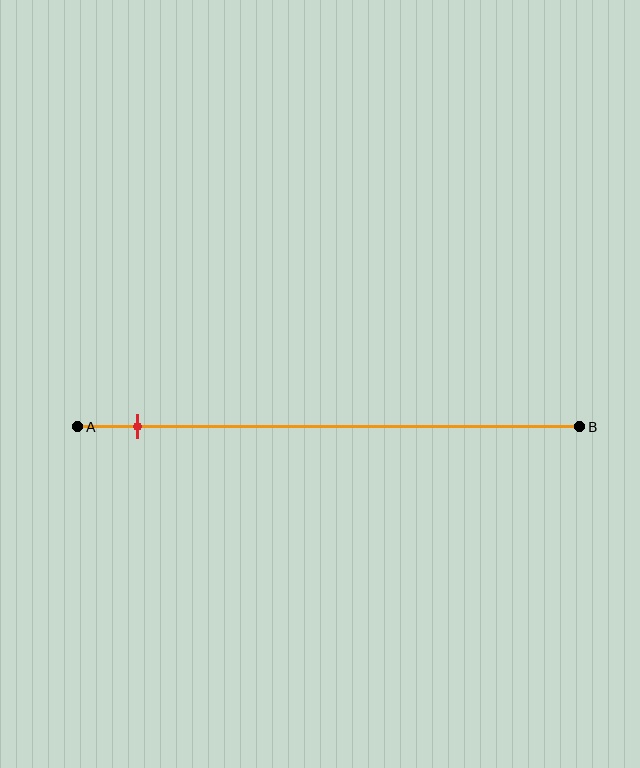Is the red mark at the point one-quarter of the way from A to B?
No, the mark is at about 10% from A, not at the 25% one-quarter point.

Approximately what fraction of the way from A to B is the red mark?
The red mark is approximately 10% of the way from A to B.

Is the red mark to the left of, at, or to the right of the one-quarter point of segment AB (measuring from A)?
The red mark is to the left of the one-quarter point of segment AB.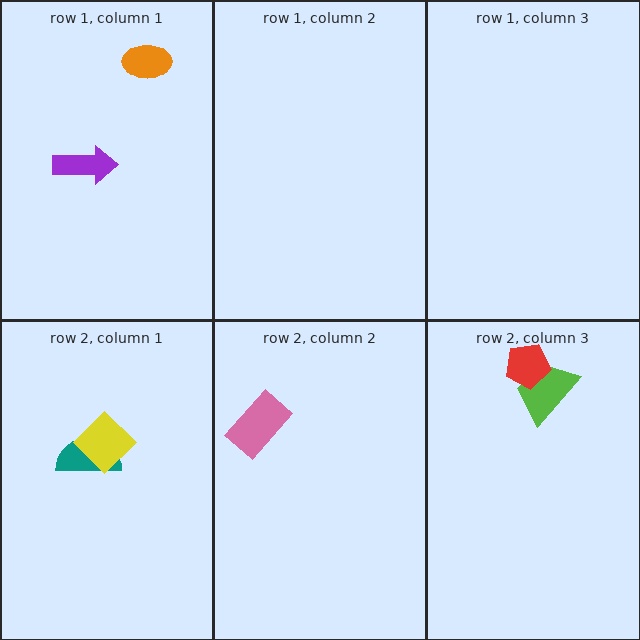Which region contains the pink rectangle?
The row 2, column 2 region.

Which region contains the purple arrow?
The row 1, column 1 region.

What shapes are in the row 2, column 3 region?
The lime trapezoid, the red pentagon.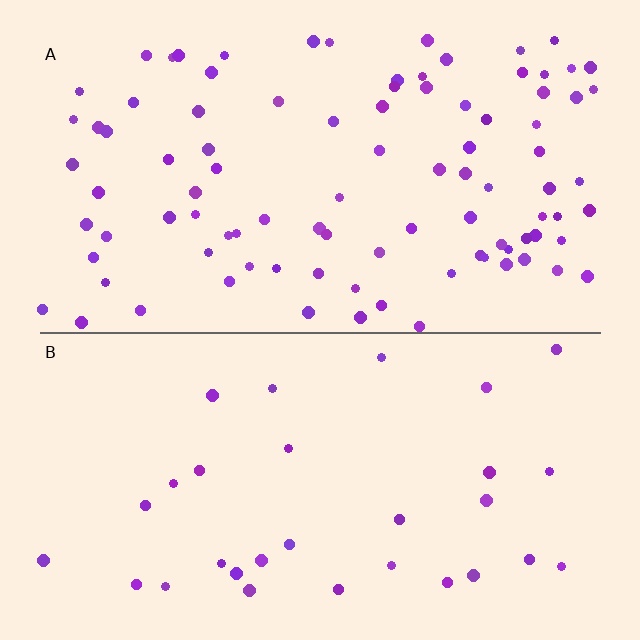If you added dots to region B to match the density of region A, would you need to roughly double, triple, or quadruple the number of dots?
Approximately triple.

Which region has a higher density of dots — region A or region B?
A (the top).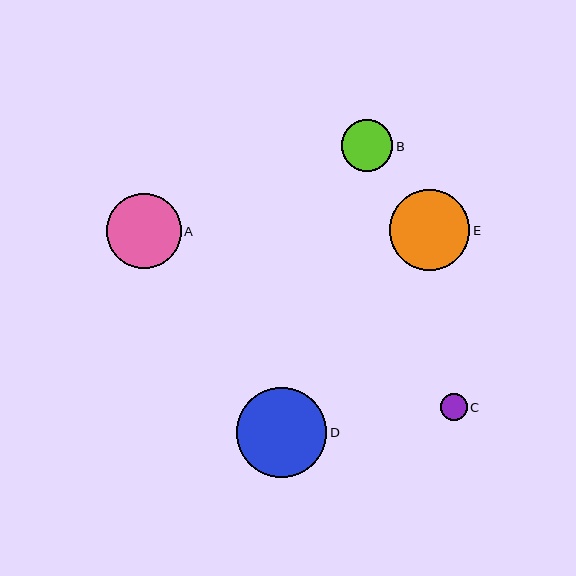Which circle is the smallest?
Circle C is the smallest with a size of approximately 26 pixels.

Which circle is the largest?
Circle D is the largest with a size of approximately 90 pixels.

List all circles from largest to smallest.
From largest to smallest: D, E, A, B, C.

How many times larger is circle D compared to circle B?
Circle D is approximately 1.7 times the size of circle B.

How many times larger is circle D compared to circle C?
Circle D is approximately 3.4 times the size of circle C.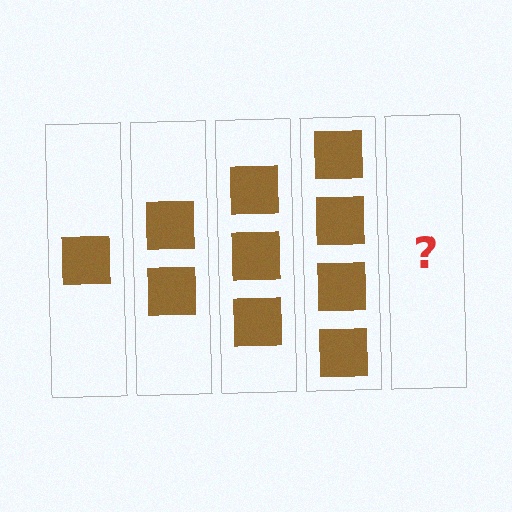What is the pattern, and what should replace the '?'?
The pattern is that each step adds one more square. The '?' should be 5 squares.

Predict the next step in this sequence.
The next step is 5 squares.